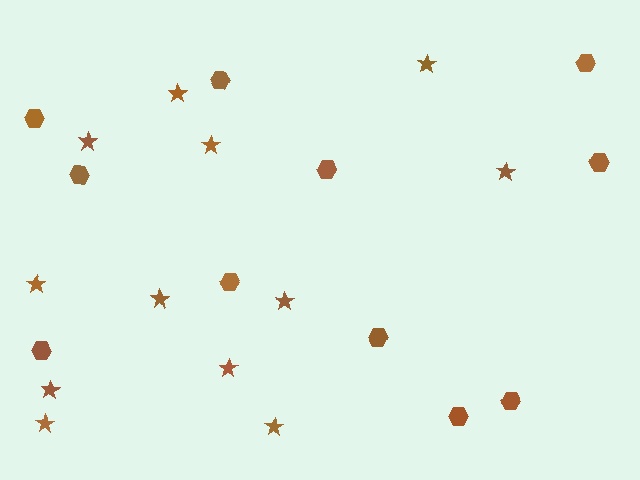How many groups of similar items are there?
There are 2 groups: one group of hexagons (11) and one group of stars (12).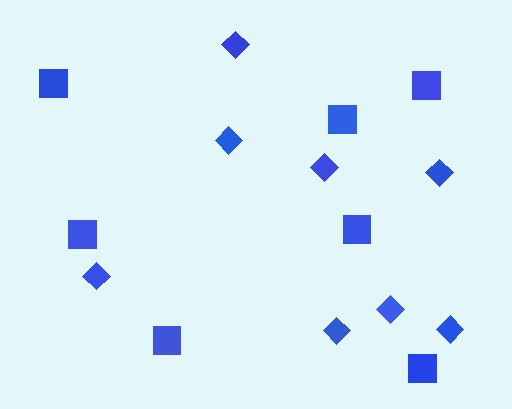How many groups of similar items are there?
There are 2 groups: one group of squares (7) and one group of diamonds (8).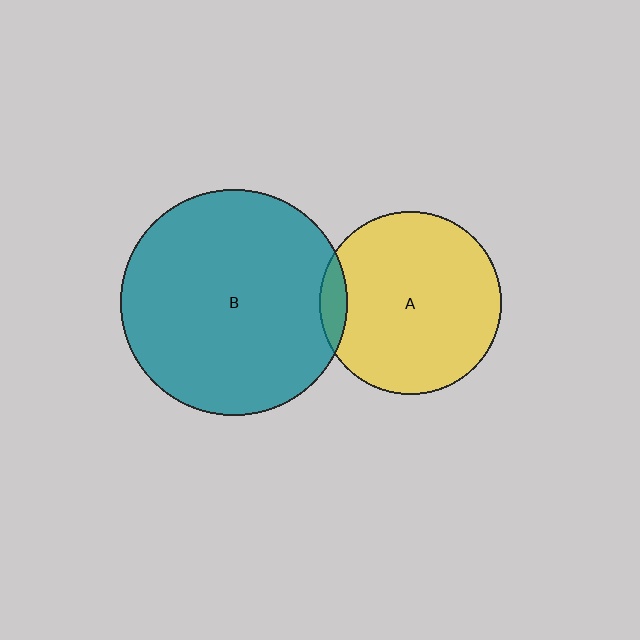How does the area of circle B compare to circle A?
Approximately 1.5 times.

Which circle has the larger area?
Circle B (teal).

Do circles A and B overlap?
Yes.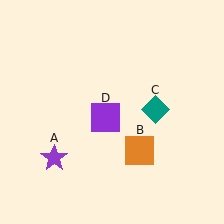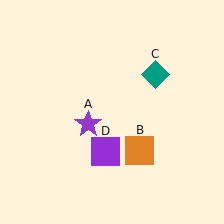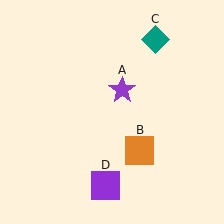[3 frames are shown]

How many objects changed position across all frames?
3 objects changed position: purple star (object A), teal diamond (object C), purple square (object D).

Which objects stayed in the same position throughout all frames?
Orange square (object B) remained stationary.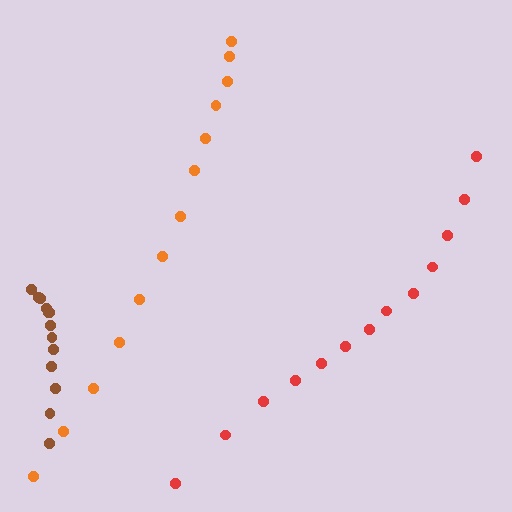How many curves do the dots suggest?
There are 3 distinct paths.